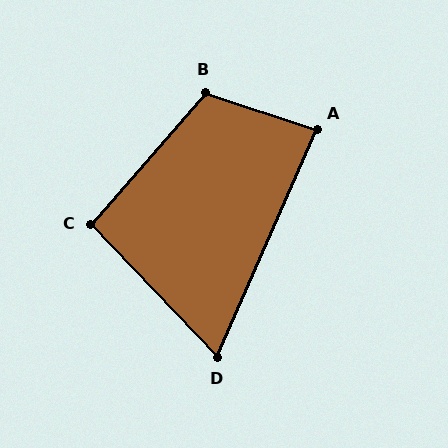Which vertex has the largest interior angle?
B, at approximately 113 degrees.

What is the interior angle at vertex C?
Approximately 95 degrees (obtuse).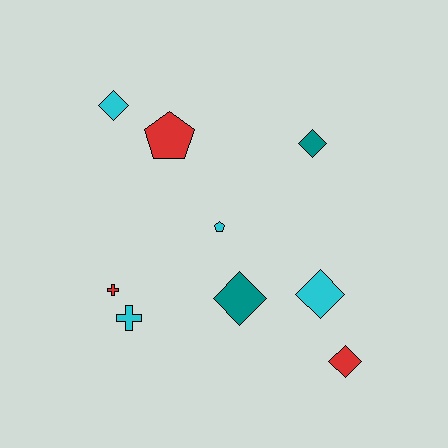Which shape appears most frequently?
Diamond, with 5 objects.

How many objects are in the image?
There are 9 objects.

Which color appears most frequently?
Cyan, with 4 objects.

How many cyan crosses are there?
There is 1 cyan cross.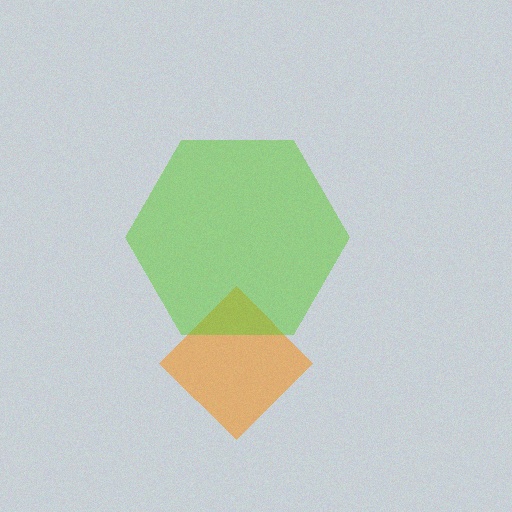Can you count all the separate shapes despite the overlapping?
Yes, there are 2 separate shapes.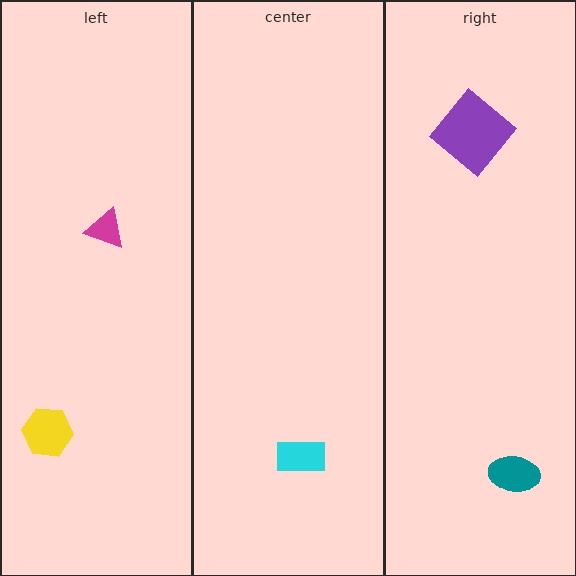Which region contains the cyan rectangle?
The center region.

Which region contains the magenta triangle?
The left region.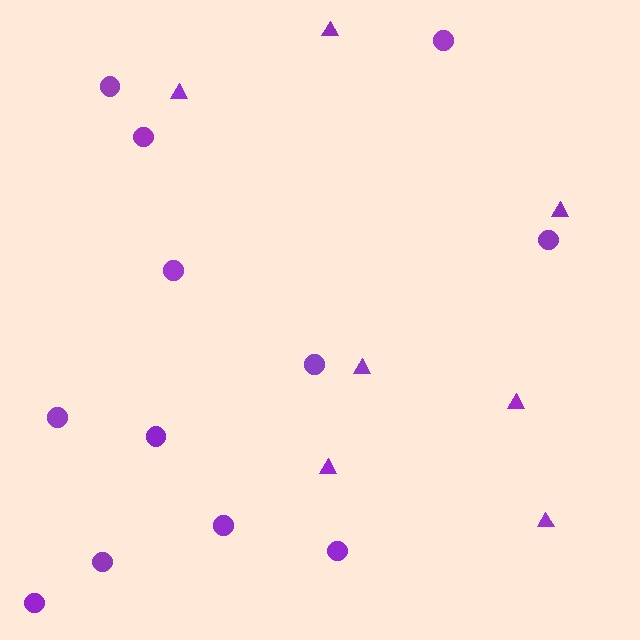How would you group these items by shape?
There are 2 groups: one group of triangles (7) and one group of circles (12).